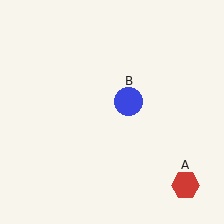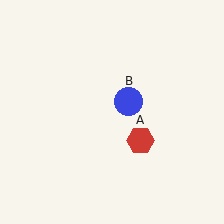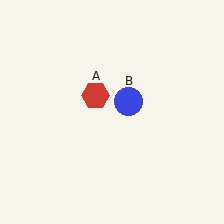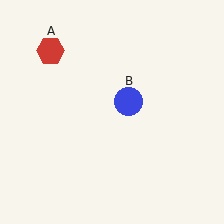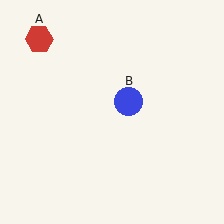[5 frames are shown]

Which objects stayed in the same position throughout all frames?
Blue circle (object B) remained stationary.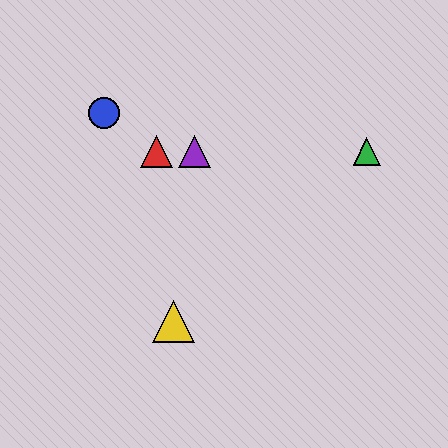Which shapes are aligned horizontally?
The red triangle, the green triangle, the purple triangle are aligned horizontally.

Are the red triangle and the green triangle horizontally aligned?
Yes, both are at y≈151.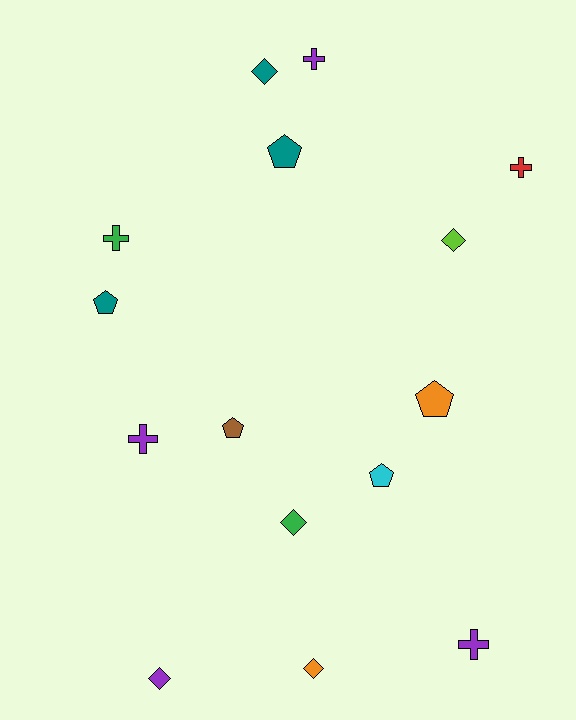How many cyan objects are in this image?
There is 1 cyan object.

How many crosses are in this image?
There are 5 crosses.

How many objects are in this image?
There are 15 objects.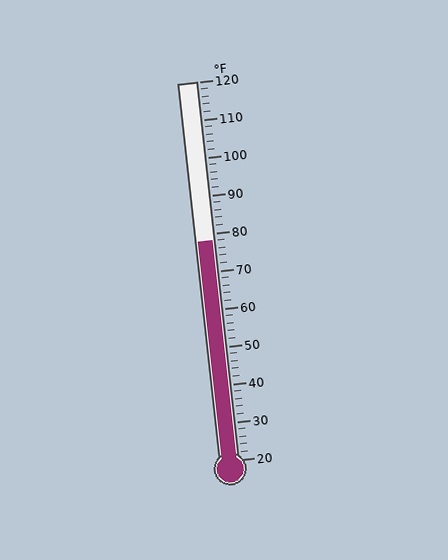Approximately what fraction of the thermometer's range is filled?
The thermometer is filled to approximately 60% of its range.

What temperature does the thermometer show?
The thermometer shows approximately 78°F.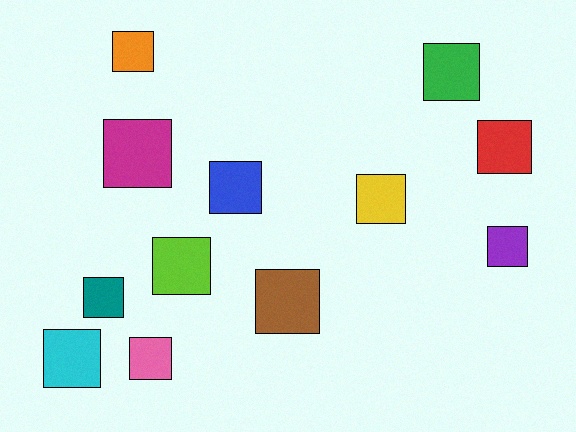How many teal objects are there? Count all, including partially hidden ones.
There is 1 teal object.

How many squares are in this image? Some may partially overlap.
There are 12 squares.